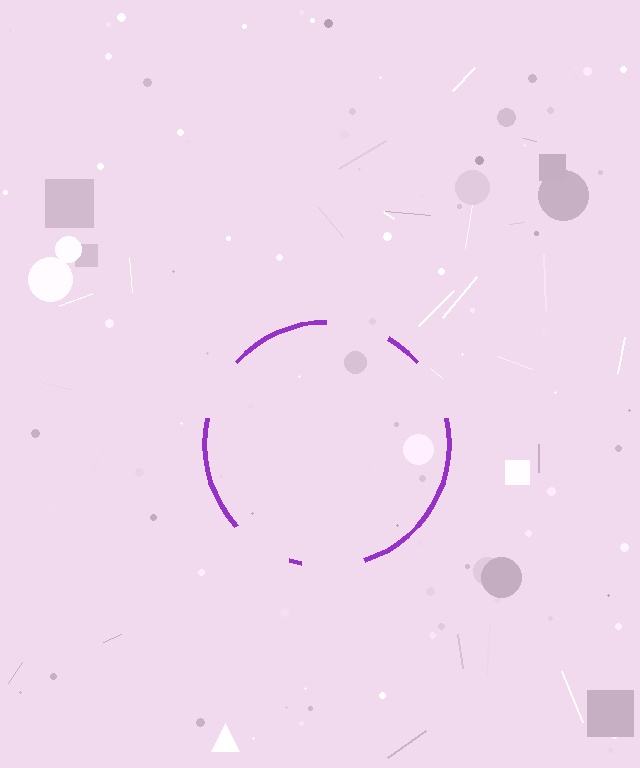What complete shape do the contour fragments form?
The contour fragments form a circle.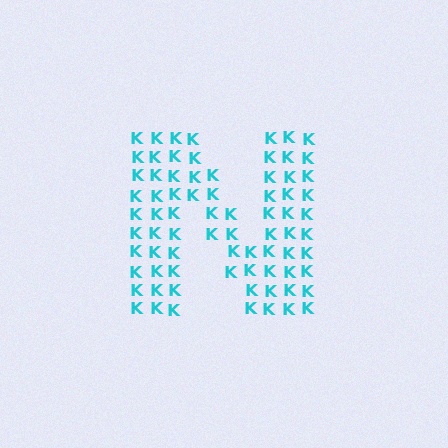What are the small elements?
The small elements are letter K's.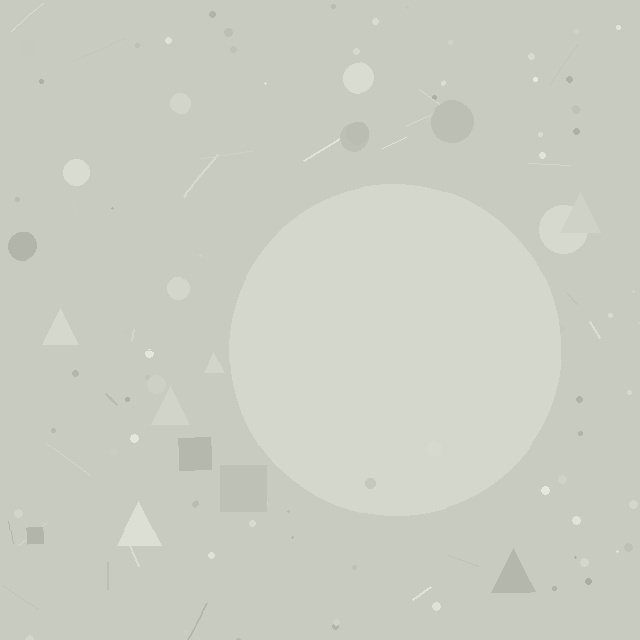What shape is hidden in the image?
A circle is hidden in the image.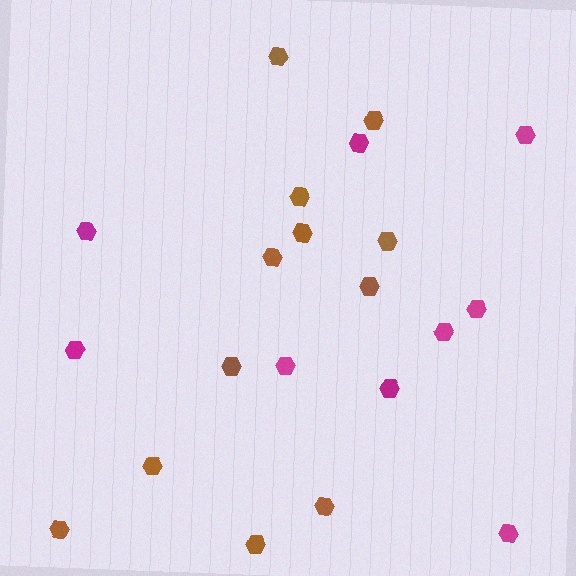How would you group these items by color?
There are 2 groups: one group of brown hexagons (12) and one group of magenta hexagons (9).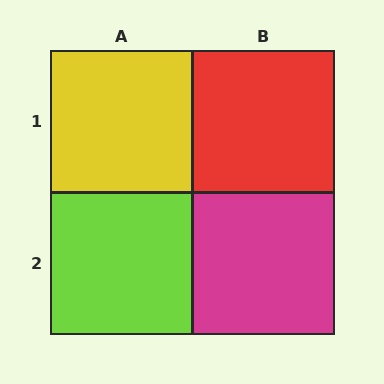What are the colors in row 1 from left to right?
Yellow, red.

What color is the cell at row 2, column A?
Lime.